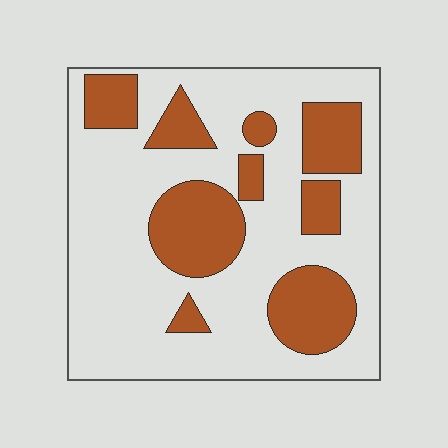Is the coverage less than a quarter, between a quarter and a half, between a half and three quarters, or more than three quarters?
Between a quarter and a half.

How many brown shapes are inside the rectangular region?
9.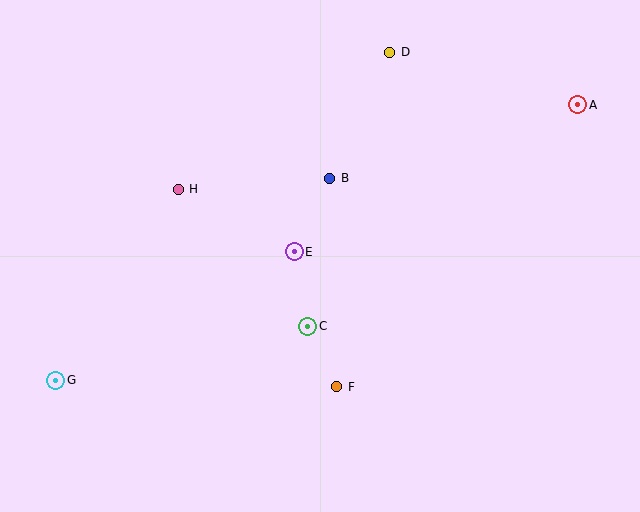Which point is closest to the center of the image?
Point E at (294, 252) is closest to the center.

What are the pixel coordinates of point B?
Point B is at (330, 178).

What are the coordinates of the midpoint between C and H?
The midpoint between C and H is at (243, 258).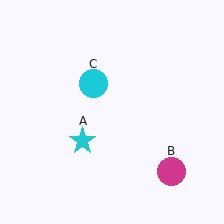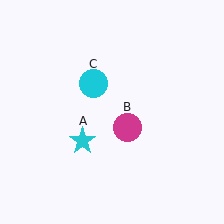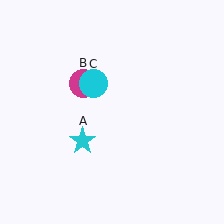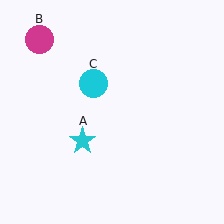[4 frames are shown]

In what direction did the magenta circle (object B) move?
The magenta circle (object B) moved up and to the left.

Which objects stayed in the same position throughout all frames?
Cyan star (object A) and cyan circle (object C) remained stationary.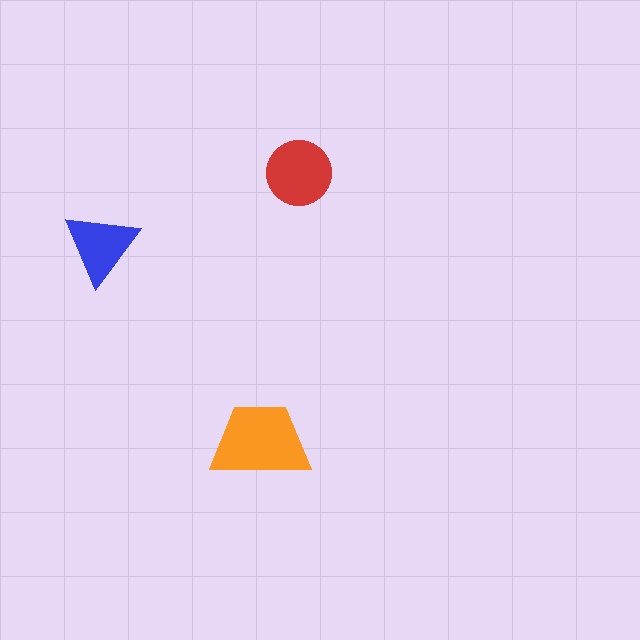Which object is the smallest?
The blue triangle.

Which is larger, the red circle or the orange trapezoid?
The orange trapezoid.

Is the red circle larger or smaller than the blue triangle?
Larger.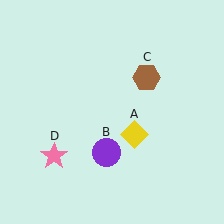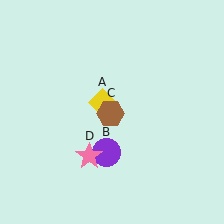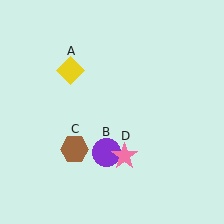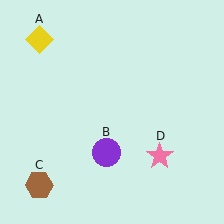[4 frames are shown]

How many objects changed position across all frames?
3 objects changed position: yellow diamond (object A), brown hexagon (object C), pink star (object D).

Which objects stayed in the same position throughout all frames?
Purple circle (object B) remained stationary.